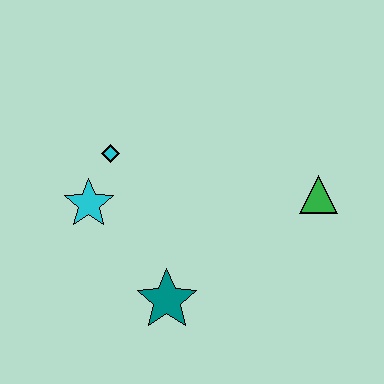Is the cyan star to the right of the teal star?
No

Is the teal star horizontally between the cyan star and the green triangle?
Yes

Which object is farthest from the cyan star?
The green triangle is farthest from the cyan star.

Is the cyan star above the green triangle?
No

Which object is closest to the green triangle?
The teal star is closest to the green triangle.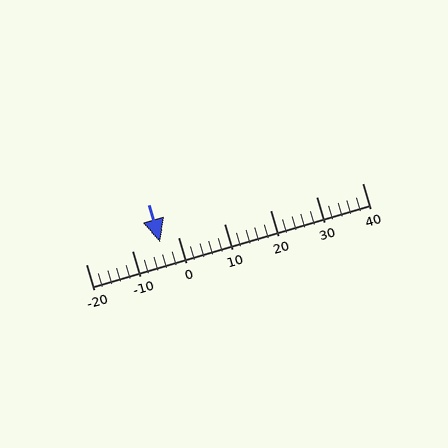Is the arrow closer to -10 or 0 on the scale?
The arrow is closer to 0.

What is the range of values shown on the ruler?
The ruler shows values from -20 to 40.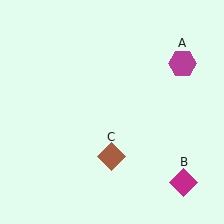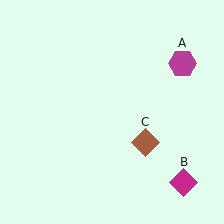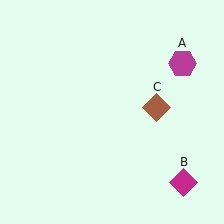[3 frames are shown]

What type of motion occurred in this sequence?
The brown diamond (object C) rotated counterclockwise around the center of the scene.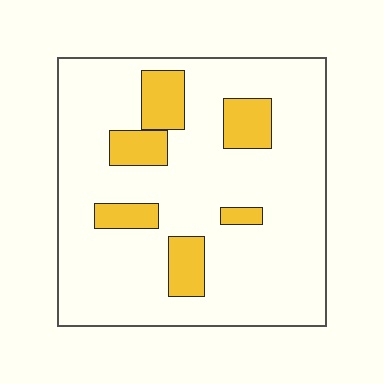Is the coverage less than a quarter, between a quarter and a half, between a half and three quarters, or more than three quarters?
Less than a quarter.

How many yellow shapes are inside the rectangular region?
6.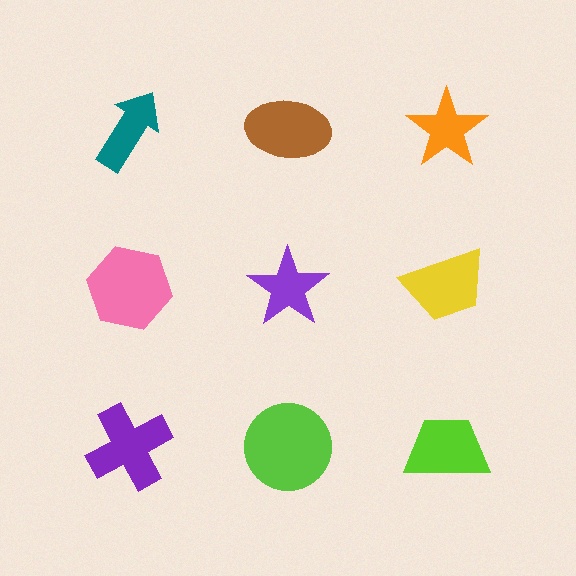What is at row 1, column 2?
A brown ellipse.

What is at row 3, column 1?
A purple cross.